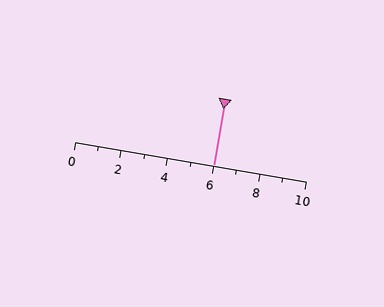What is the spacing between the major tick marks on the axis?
The major ticks are spaced 2 apart.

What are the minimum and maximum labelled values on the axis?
The axis runs from 0 to 10.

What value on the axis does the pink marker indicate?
The marker indicates approximately 6.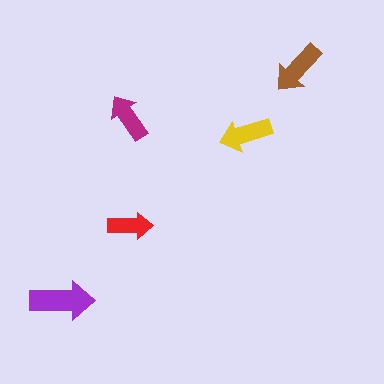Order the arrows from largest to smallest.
the purple one, the brown one, the yellow one, the magenta one, the red one.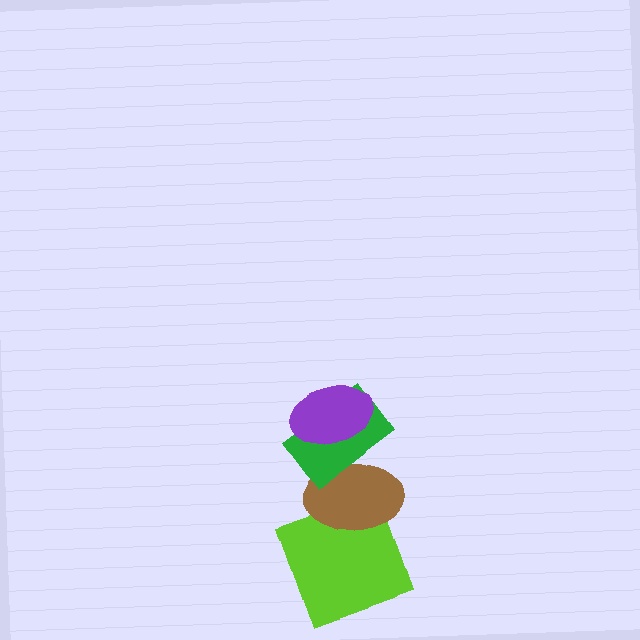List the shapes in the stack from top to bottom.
From top to bottom: the purple ellipse, the green rectangle, the brown ellipse, the lime square.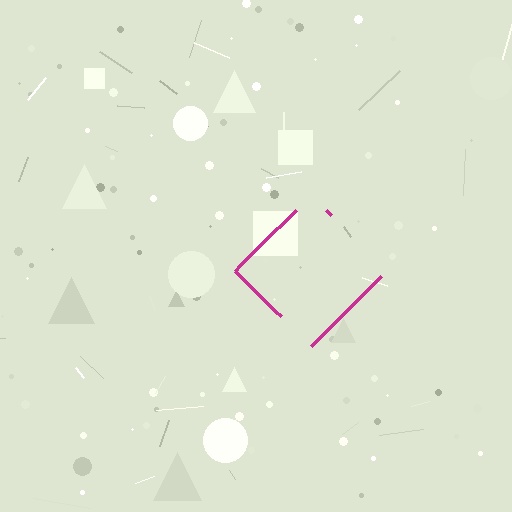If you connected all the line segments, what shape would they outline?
They would outline a diamond.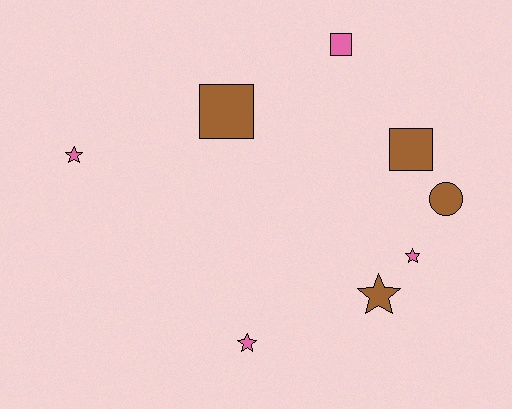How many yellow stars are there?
There are no yellow stars.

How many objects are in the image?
There are 8 objects.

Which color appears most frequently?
Pink, with 4 objects.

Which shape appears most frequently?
Star, with 4 objects.